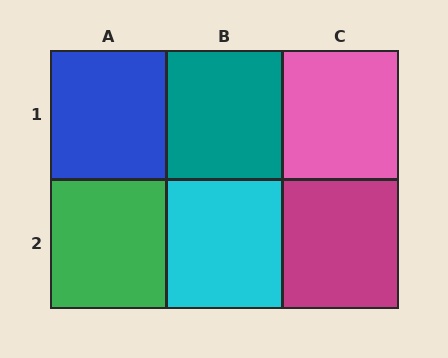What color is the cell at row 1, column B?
Teal.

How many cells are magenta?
1 cell is magenta.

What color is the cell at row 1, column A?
Blue.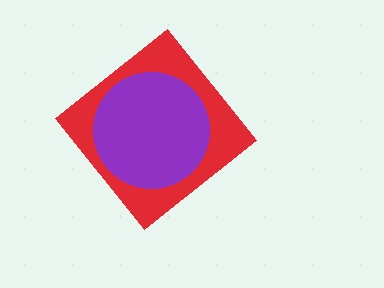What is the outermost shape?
The red diamond.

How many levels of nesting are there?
2.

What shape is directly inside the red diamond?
The purple circle.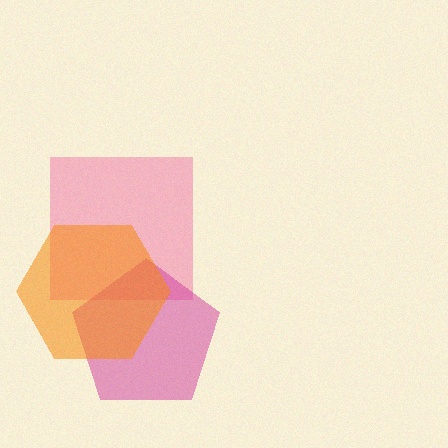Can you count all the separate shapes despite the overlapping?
Yes, there are 3 separate shapes.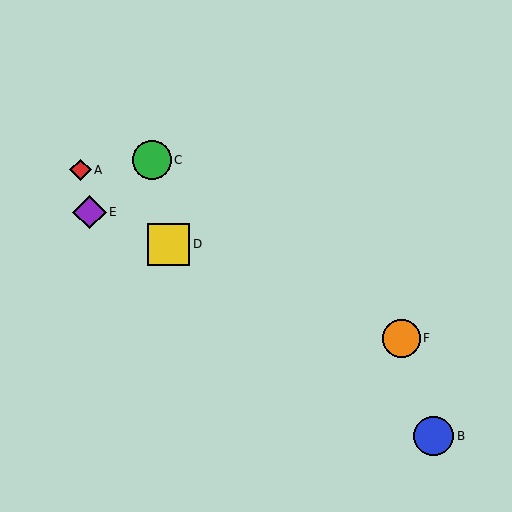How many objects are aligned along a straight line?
3 objects (D, E, F) are aligned along a straight line.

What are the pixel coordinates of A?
Object A is at (80, 170).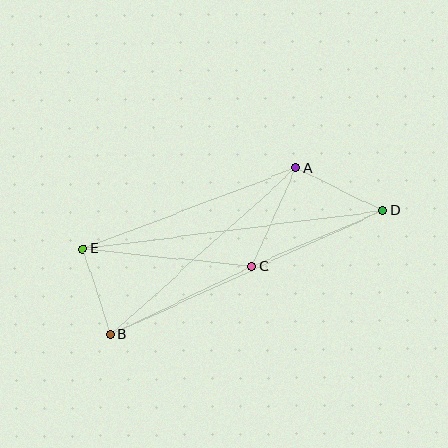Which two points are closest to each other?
Points B and E are closest to each other.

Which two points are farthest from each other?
Points D and E are farthest from each other.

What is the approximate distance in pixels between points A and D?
The distance between A and D is approximately 96 pixels.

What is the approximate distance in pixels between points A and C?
The distance between A and C is approximately 108 pixels.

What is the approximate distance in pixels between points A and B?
The distance between A and B is approximately 249 pixels.